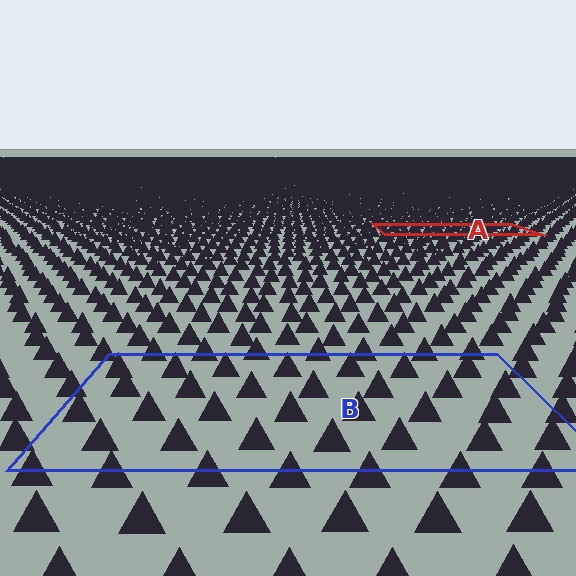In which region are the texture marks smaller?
The texture marks are smaller in region A, because it is farther away.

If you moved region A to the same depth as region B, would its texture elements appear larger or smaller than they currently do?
They would appear larger. At a closer depth, the same texture elements are projected at a bigger on-screen size.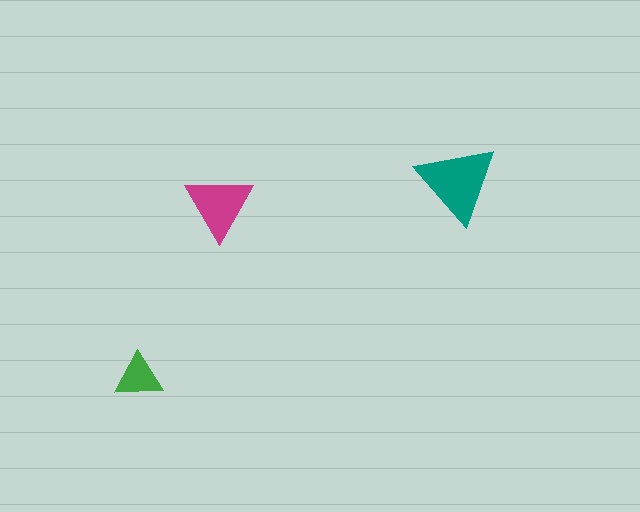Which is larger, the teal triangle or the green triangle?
The teal one.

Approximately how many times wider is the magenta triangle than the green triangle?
About 1.5 times wider.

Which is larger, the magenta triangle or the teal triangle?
The teal one.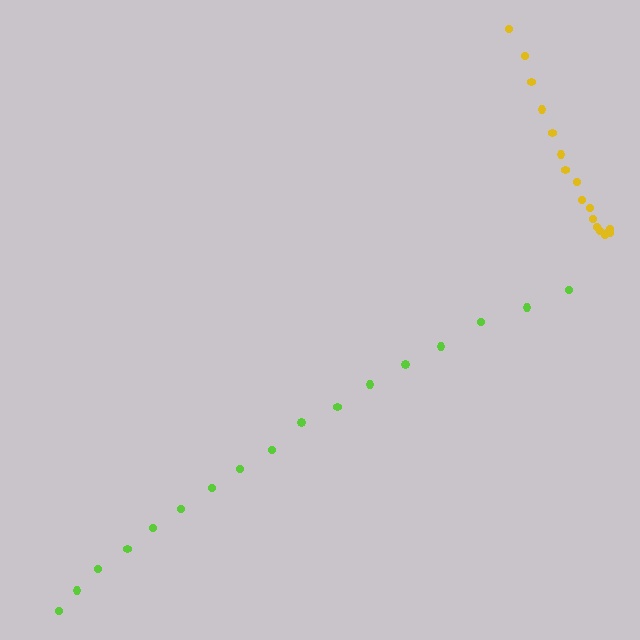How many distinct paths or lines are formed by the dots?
There are 2 distinct paths.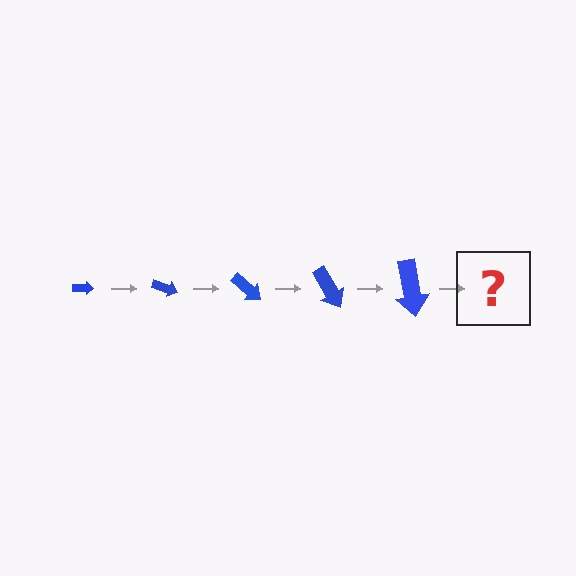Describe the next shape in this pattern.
It should be an arrow, larger than the previous one and rotated 100 degrees from the start.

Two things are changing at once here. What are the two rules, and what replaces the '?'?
The two rules are that the arrow grows larger each step and it rotates 20 degrees each step. The '?' should be an arrow, larger than the previous one and rotated 100 degrees from the start.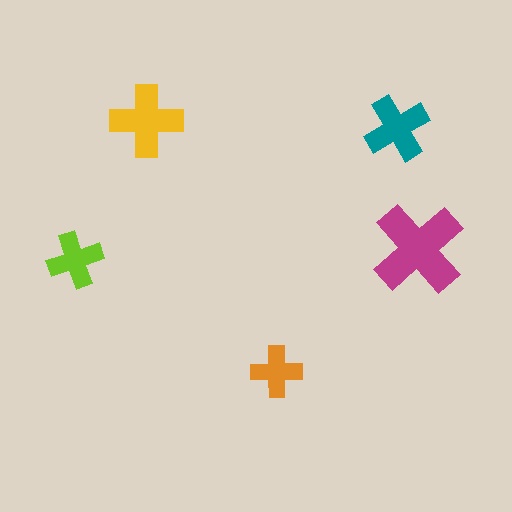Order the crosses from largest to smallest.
the magenta one, the yellow one, the teal one, the lime one, the orange one.